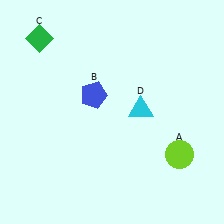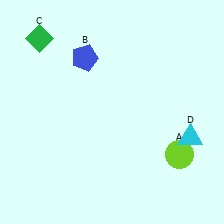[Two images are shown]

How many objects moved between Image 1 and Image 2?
2 objects moved between the two images.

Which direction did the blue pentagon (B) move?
The blue pentagon (B) moved up.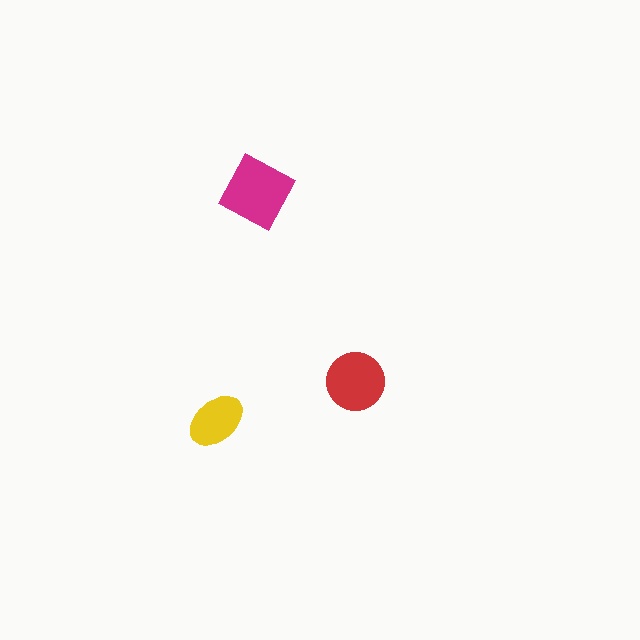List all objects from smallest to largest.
The yellow ellipse, the red circle, the magenta diamond.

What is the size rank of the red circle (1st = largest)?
2nd.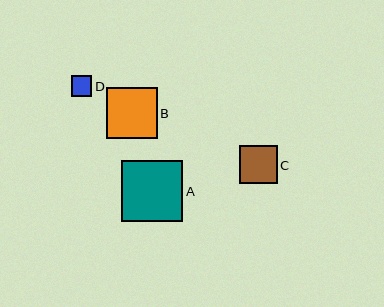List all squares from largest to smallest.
From largest to smallest: A, B, C, D.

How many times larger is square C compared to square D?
Square C is approximately 1.8 times the size of square D.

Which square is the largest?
Square A is the largest with a size of approximately 61 pixels.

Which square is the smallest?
Square D is the smallest with a size of approximately 21 pixels.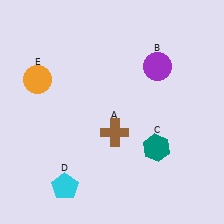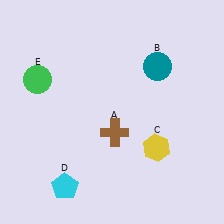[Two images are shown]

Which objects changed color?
B changed from purple to teal. C changed from teal to yellow. E changed from orange to green.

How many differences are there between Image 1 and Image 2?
There are 3 differences between the two images.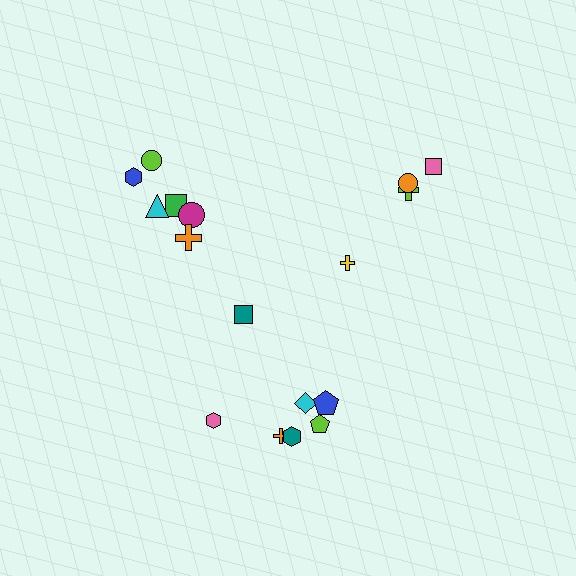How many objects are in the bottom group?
There are 7 objects.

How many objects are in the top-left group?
There are 6 objects.